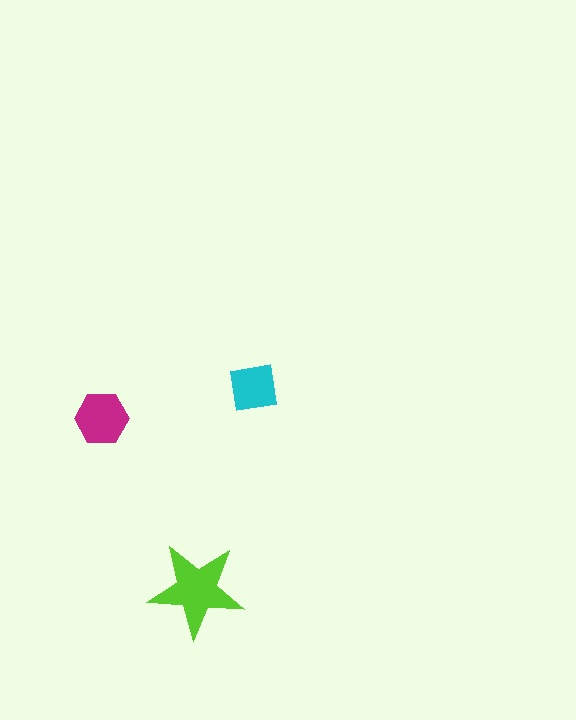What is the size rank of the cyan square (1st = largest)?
3rd.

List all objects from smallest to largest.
The cyan square, the magenta hexagon, the lime star.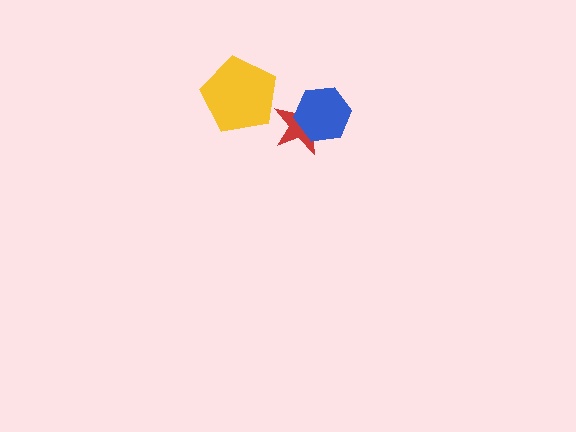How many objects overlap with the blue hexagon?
1 object overlaps with the blue hexagon.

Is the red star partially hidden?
Yes, it is partially covered by another shape.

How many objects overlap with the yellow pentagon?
0 objects overlap with the yellow pentagon.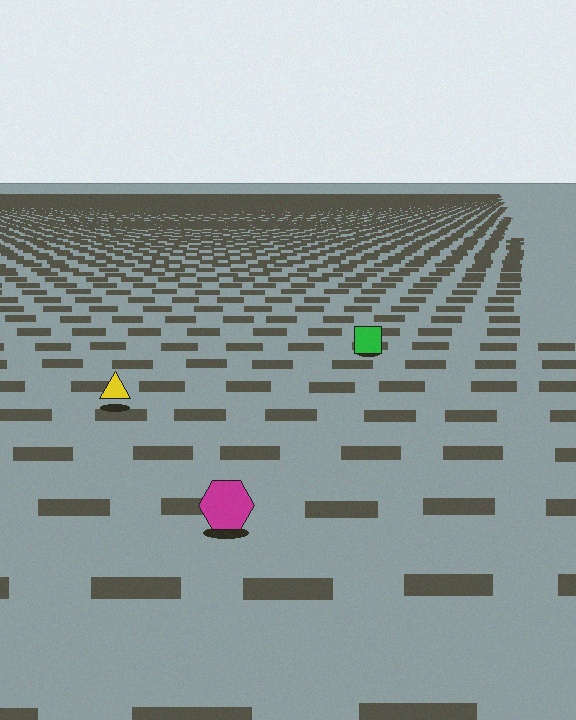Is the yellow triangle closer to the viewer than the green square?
Yes. The yellow triangle is closer — you can tell from the texture gradient: the ground texture is coarser near it.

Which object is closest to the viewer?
The magenta hexagon is closest. The texture marks near it are larger and more spread out.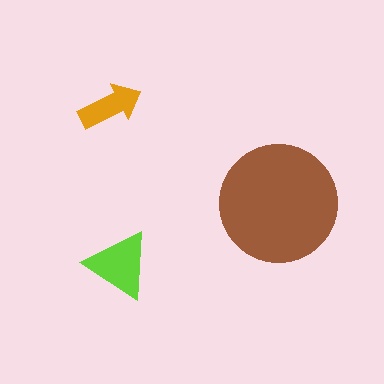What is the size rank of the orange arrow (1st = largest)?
3rd.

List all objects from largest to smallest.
The brown circle, the lime triangle, the orange arrow.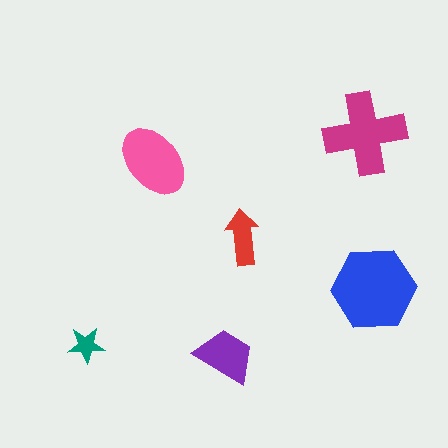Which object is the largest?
The blue hexagon.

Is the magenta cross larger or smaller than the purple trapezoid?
Larger.